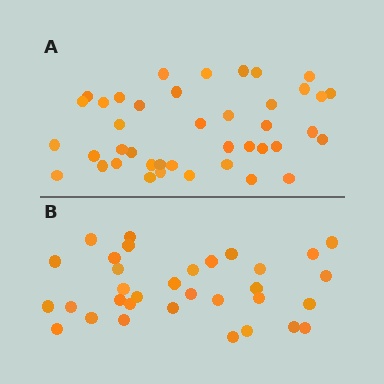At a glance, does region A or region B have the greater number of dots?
Region A (the top region) has more dots.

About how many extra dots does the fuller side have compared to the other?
Region A has roughly 8 or so more dots than region B.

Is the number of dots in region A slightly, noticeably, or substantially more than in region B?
Region A has only slightly more — the two regions are fairly close. The ratio is roughly 1.2 to 1.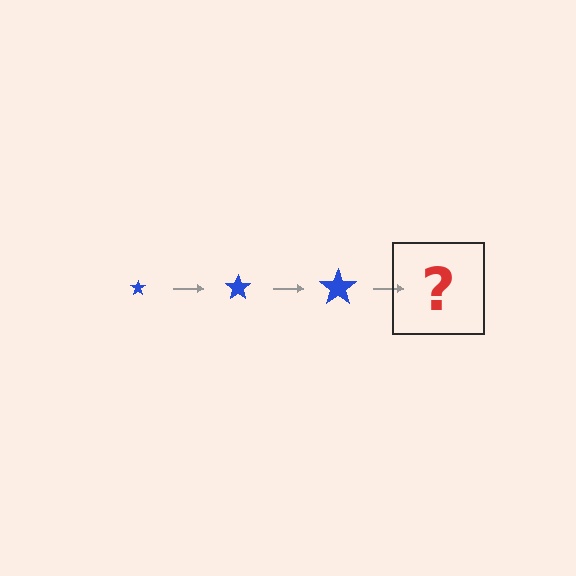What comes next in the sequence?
The next element should be a blue star, larger than the previous one.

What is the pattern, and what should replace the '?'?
The pattern is that the star gets progressively larger each step. The '?' should be a blue star, larger than the previous one.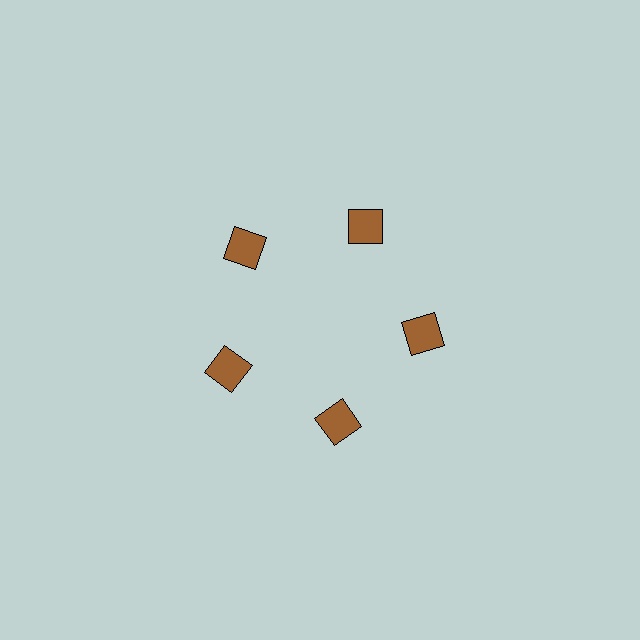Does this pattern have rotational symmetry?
Yes, this pattern has 5-fold rotational symmetry. It looks the same after rotating 72 degrees around the center.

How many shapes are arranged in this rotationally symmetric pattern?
There are 5 shapes, arranged in 5 groups of 1.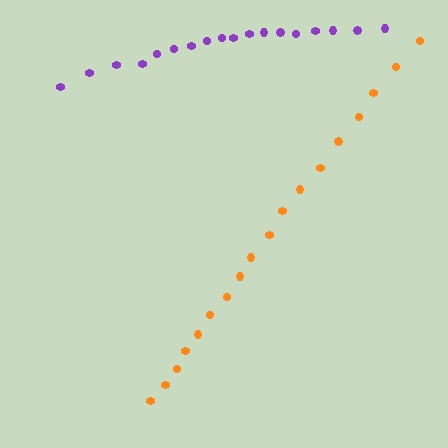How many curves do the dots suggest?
There are 2 distinct paths.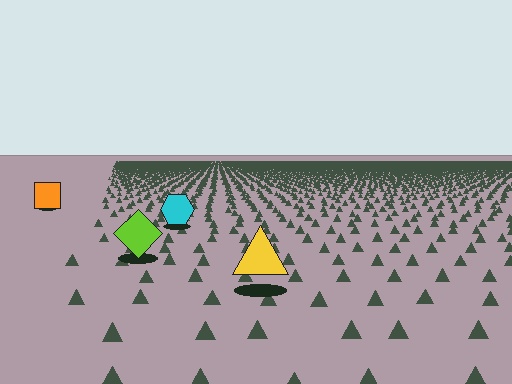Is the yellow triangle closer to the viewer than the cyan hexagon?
Yes. The yellow triangle is closer — you can tell from the texture gradient: the ground texture is coarser near it.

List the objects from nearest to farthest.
From nearest to farthest: the yellow triangle, the lime diamond, the cyan hexagon, the orange square.